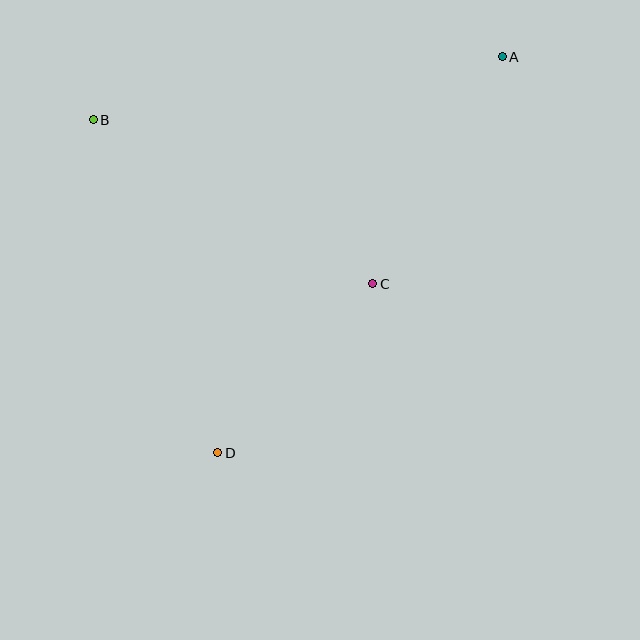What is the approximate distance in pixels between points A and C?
The distance between A and C is approximately 261 pixels.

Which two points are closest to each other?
Points C and D are closest to each other.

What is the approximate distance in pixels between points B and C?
The distance between B and C is approximately 324 pixels.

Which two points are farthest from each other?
Points A and D are farthest from each other.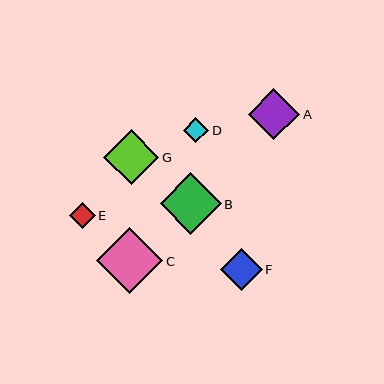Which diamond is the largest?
Diamond C is the largest with a size of approximately 66 pixels.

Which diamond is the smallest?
Diamond D is the smallest with a size of approximately 25 pixels.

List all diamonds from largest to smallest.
From largest to smallest: C, B, G, A, F, E, D.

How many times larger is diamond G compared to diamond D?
Diamond G is approximately 2.2 times the size of diamond D.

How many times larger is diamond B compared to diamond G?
Diamond B is approximately 1.1 times the size of diamond G.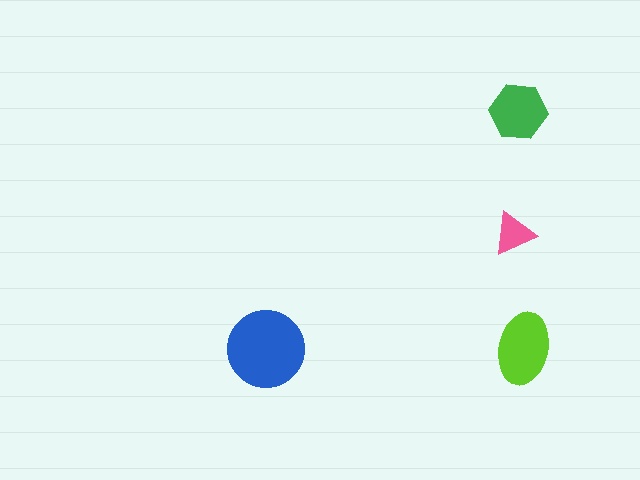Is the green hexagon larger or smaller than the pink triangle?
Larger.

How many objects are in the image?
There are 4 objects in the image.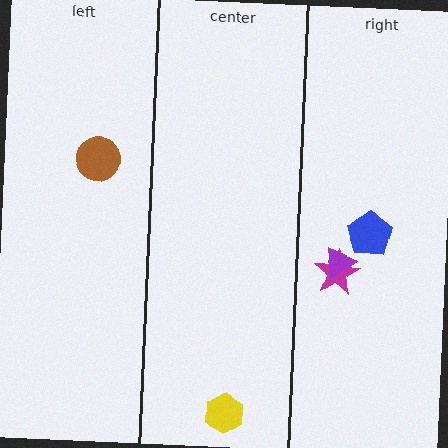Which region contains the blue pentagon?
The right region.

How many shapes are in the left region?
1.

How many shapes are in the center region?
1.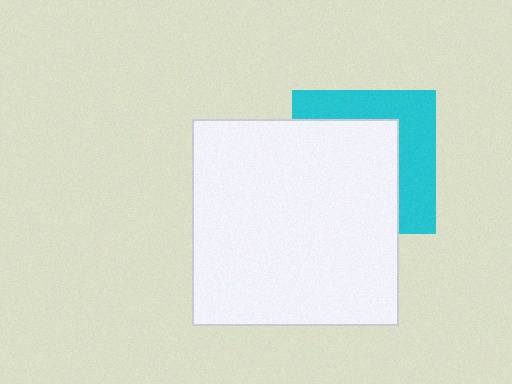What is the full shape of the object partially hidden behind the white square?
The partially hidden object is a cyan square.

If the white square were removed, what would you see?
You would see the complete cyan square.